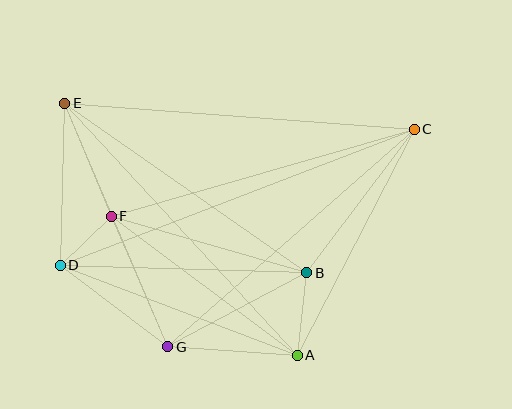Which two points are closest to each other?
Points D and F are closest to each other.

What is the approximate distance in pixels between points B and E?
The distance between B and E is approximately 296 pixels.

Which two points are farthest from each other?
Points C and D are farthest from each other.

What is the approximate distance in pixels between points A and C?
The distance between A and C is approximately 254 pixels.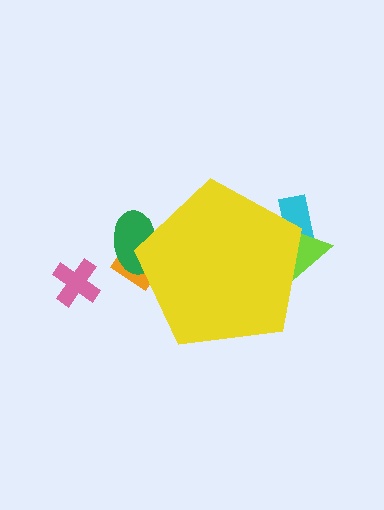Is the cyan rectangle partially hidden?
Yes, the cyan rectangle is partially hidden behind the yellow pentagon.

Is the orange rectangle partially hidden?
Yes, the orange rectangle is partially hidden behind the yellow pentagon.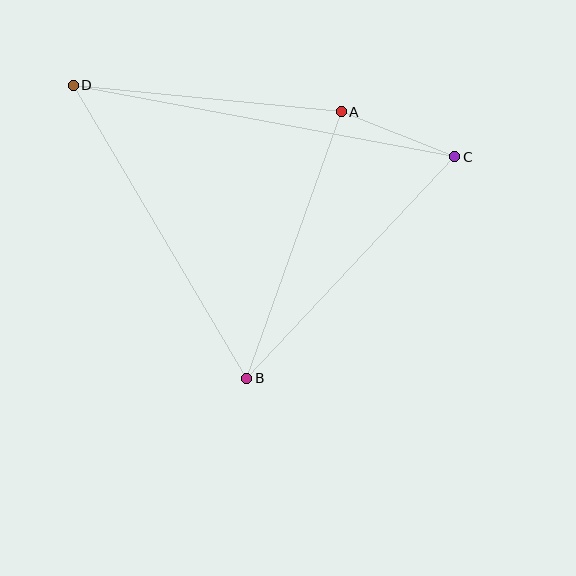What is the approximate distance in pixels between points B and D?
The distance between B and D is approximately 341 pixels.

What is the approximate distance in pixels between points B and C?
The distance between B and C is approximately 304 pixels.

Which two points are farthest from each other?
Points C and D are farthest from each other.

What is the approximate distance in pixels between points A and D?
The distance between A and D is approximately 269 pixels.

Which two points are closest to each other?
Points A and C are closest to each other.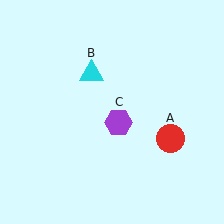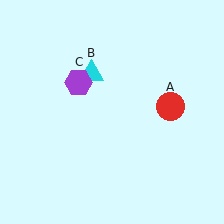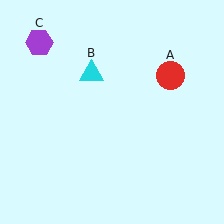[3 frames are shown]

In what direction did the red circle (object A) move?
The red circle (object A) moved up.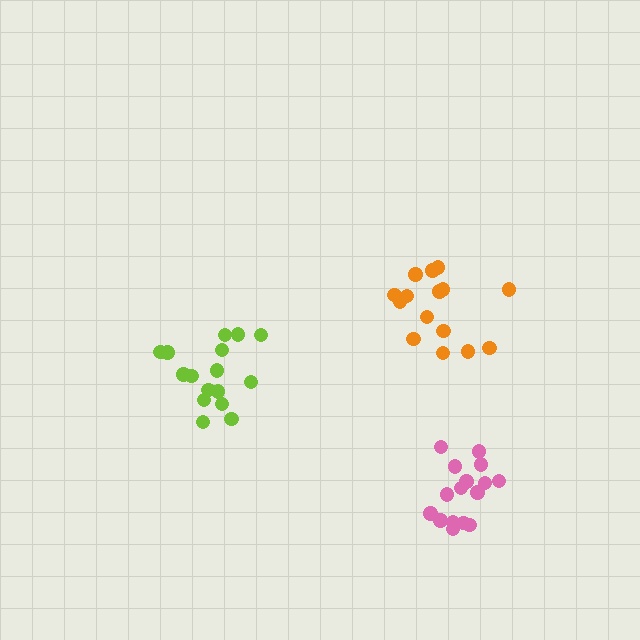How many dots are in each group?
Group 1: 16 dots, Group 2: 15 dots, Group 3: 16 dots (47 total).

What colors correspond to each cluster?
The clusters are colored: lime, orange, pink.